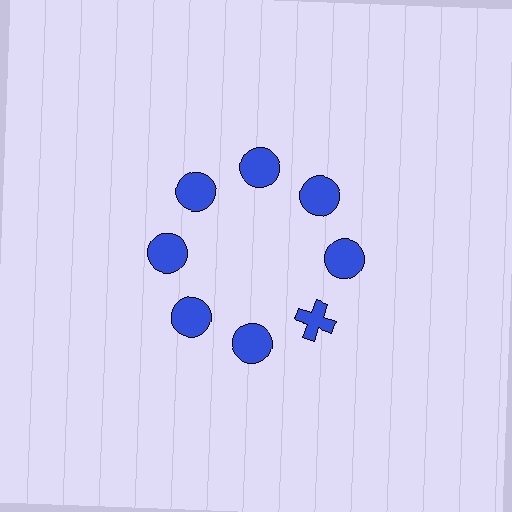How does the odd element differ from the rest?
It has a different shape: cross instead of circle.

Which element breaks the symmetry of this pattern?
The blue cross at roughly the 4 o'clock position breaks the symmetry. All other shapes are blue circles.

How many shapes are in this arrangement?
There are 8 shapes arranged in a ring pattern.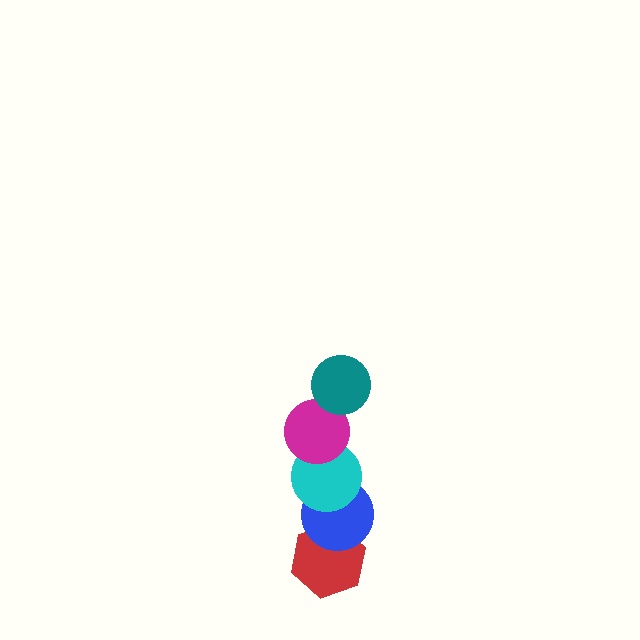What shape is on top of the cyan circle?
The magenta circle is on top of the cyan circle.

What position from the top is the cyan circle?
The cyan circle is 3rd from the top.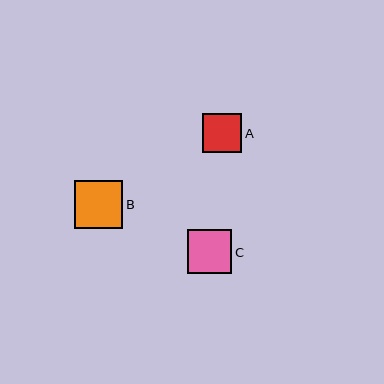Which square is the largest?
Square B is the largest with a size of approximately 48 pixels.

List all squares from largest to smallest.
From largest to smallest: B, C, A.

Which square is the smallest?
Square A is the smallest with a size of approximately 39 pixels.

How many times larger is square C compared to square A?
Square C is approximately 1.1 times the size of square A.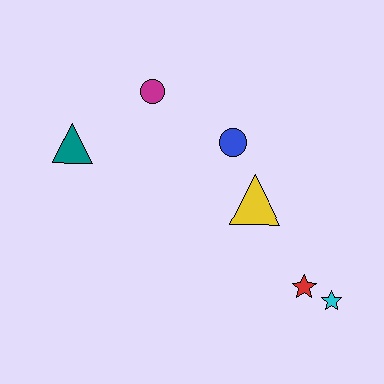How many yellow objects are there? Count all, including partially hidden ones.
There is 1 yellow object.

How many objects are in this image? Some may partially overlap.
There are 6 objects.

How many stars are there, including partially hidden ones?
There are 2 stars.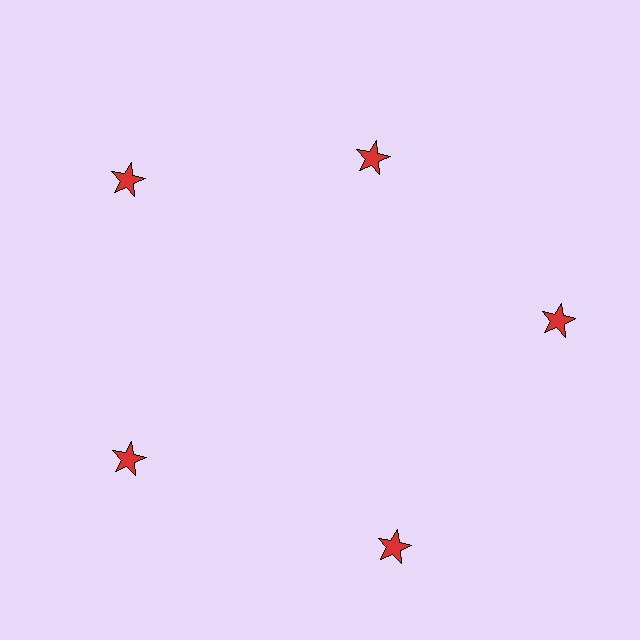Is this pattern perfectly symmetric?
No. The 5 red stars are arranged in a ring, but one element near the 1 o'clock position is pulled inward toward the center, breaking the 5-fold rotational symmetry.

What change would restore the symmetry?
The symmetry would be restored by moving it outward, back onto the ring so that all 5 stars sit at equal angles and equal distance from the center.